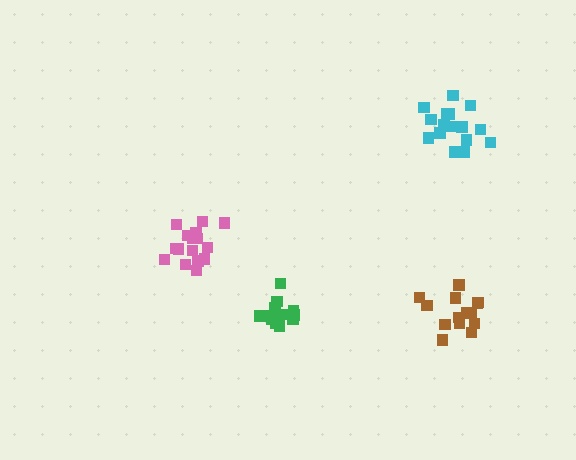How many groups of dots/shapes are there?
There are 4 groups.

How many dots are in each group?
Group 1: 17 dots, Group 2: 14 dots, Group 3: 14 dots, Group 4: 16 dots (61 total).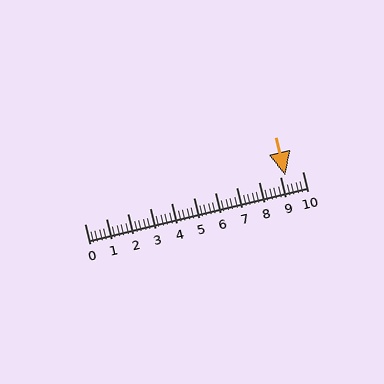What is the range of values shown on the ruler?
The ruler shows values from 0 to 10.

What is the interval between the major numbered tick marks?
The major tick marks are spaced 1 units apart.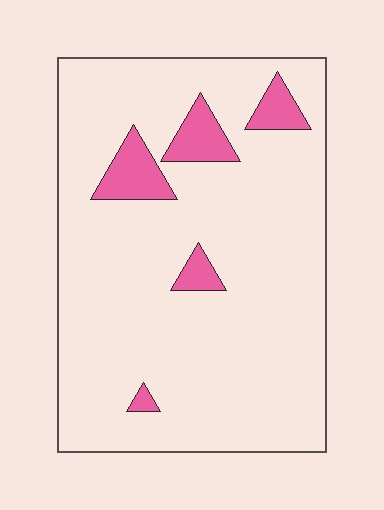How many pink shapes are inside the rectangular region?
5.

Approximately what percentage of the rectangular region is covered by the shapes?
Approximately 10%.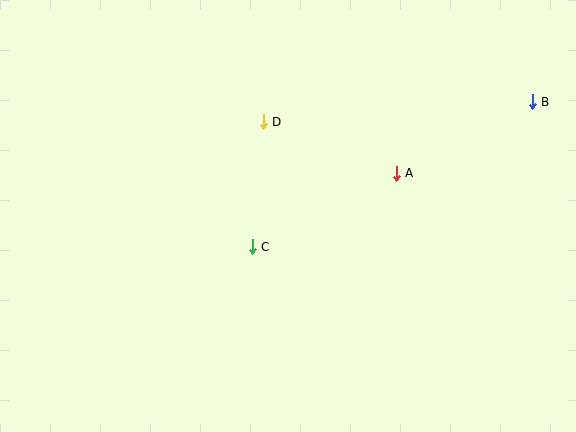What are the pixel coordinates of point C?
Point C is at (252, 247).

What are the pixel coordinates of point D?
Point D is at (263, 122).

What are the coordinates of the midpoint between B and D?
The midpoint between B and D is at (398, 112).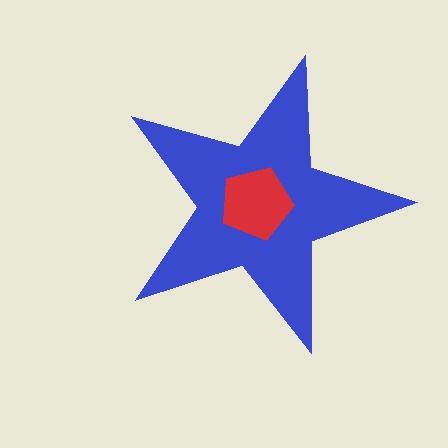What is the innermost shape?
The red pentagon.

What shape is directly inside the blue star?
The red pentagon.